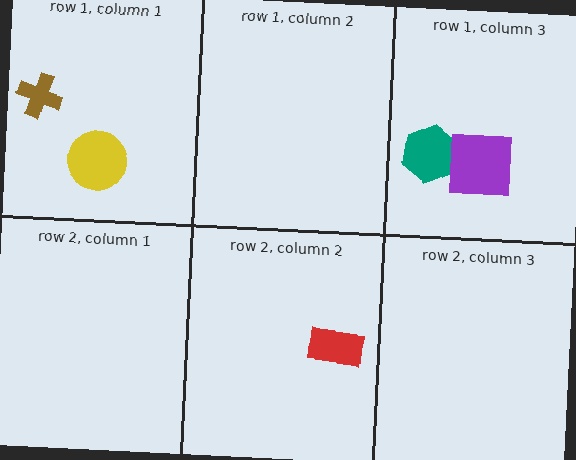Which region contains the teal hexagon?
The row 1, column 3 region.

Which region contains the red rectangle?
The row 2, column 2 region.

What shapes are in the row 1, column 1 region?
The brown cross, the yellow circle.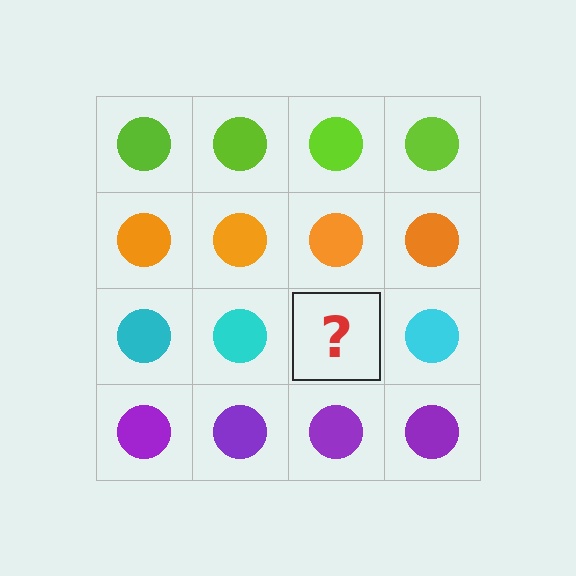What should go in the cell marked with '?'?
The missing cell should contain a cyan circle.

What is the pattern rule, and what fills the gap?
The rule is that each row has a consistent color. The gap should be filled with a cyan circle.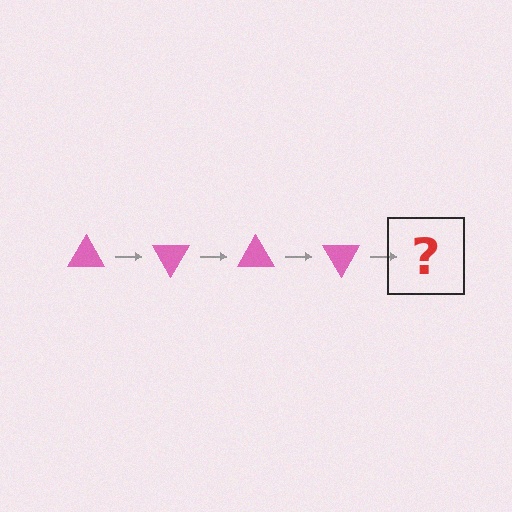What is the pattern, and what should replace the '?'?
The pattern is that the triangle rotates 60 degrees each step. The '?' should be a pink triangle rotated 240 degrees.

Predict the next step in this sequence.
The next step is a pink triangle rotated 240 degrees.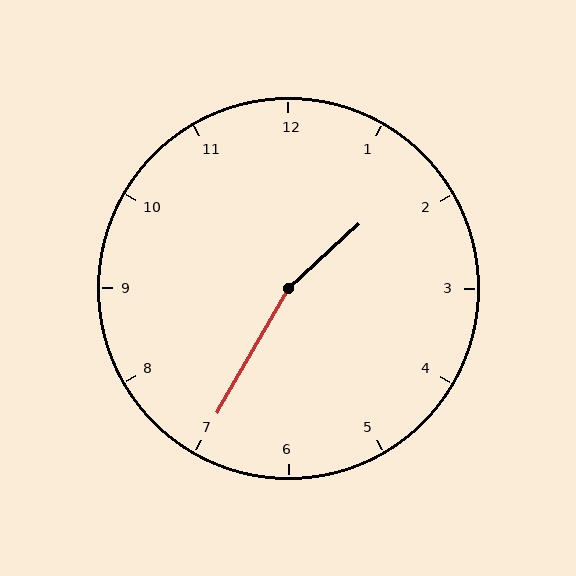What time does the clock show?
1:35.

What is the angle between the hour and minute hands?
Approximately 162 degrees.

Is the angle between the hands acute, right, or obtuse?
It is obtuse.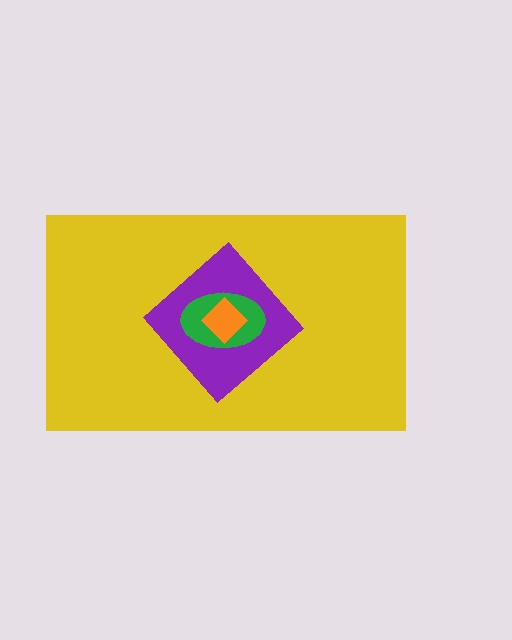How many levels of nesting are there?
4.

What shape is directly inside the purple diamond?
The green ellipse.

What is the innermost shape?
The orange diamond.